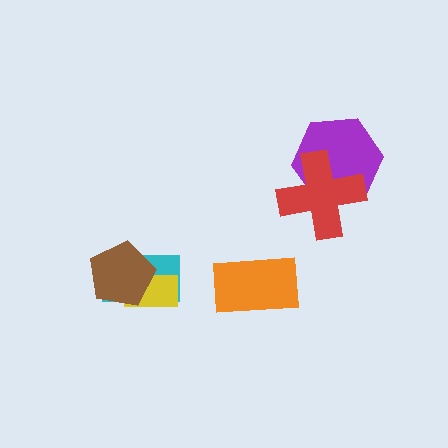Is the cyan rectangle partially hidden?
Yes, it is partially covered by another shape.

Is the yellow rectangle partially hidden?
Yes, it is partially covered by another shape.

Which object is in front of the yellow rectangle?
The brown pentagon is in front of the yellow rectangle.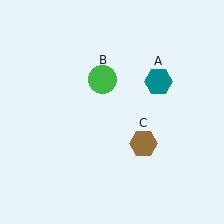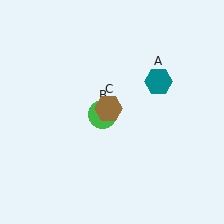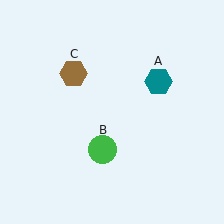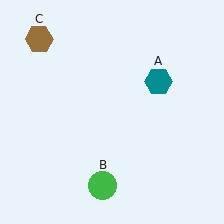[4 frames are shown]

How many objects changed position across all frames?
2 objects changed position: green circle (object B), brown hexagon (object C).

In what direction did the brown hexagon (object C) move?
The brown hexagon (object C) moved up and to the left.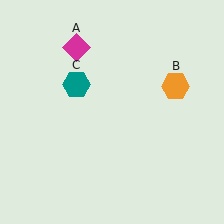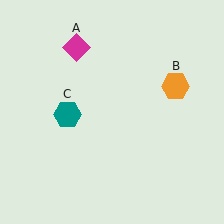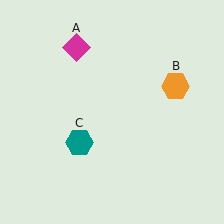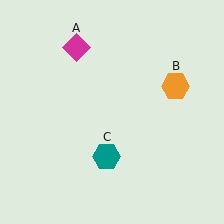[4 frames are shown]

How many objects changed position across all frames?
1 object changed position: teal hexagon (object C).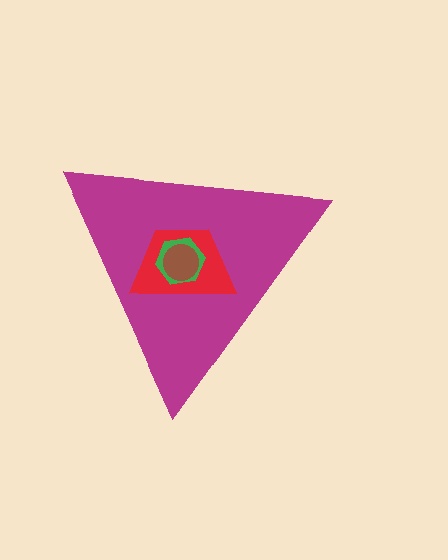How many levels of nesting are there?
4.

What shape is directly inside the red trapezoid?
The green hexagon.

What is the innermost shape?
The brown circle.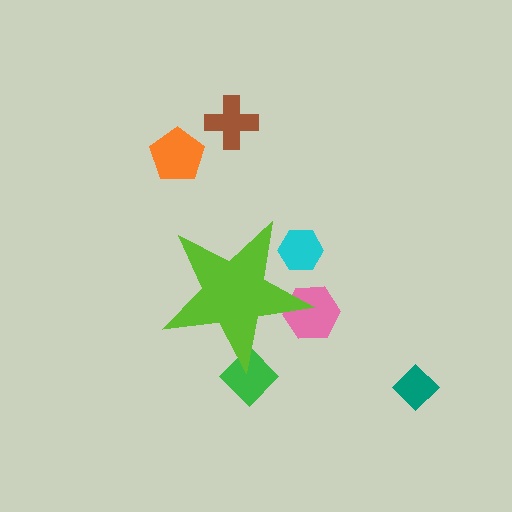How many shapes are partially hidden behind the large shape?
3 shapes are partially hidden.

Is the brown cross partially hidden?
No, the brown cross is fully visible.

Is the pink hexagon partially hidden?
Yes, the pink hexagon is partially hidden behind the lime star.